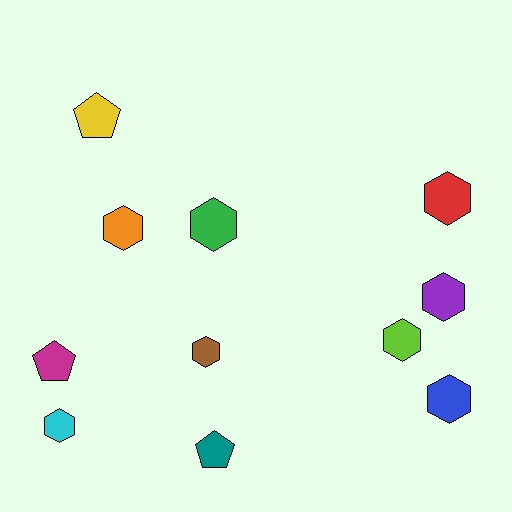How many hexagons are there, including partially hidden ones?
There are 8 hexagons.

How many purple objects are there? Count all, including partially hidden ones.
There is 1 purple object.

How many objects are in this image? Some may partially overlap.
There are 11 objects.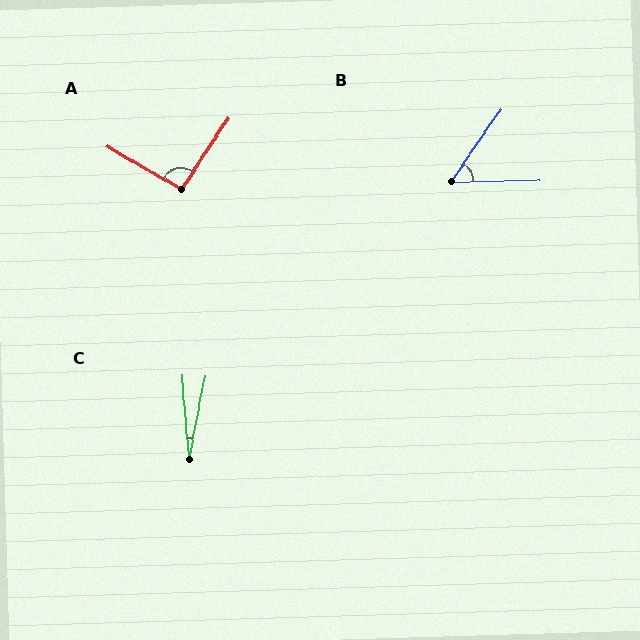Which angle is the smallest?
C, at approximately 16 degrees.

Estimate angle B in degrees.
Approximately 55 degrees.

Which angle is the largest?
A, at approximately 93 degrees.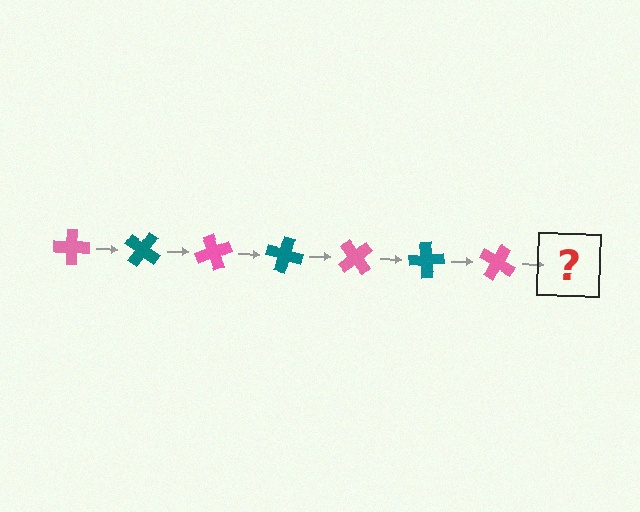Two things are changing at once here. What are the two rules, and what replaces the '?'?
The two rules are that it rotates 35 degrees each step and the color cycles through pink and teal. The '?' should be a teal cross, rotated 245 degrees from the start.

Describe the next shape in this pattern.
It should be a teal cross, rotated 245 degrees from the start.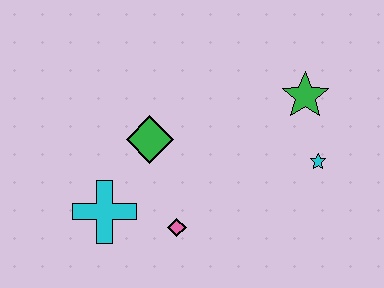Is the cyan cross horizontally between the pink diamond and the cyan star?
No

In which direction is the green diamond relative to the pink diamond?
The green diamond is above the pink diamond.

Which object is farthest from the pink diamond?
The green star is farthest from the pink diamond.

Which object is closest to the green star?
The cyan star is closest to the green star.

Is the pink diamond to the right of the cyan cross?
Yes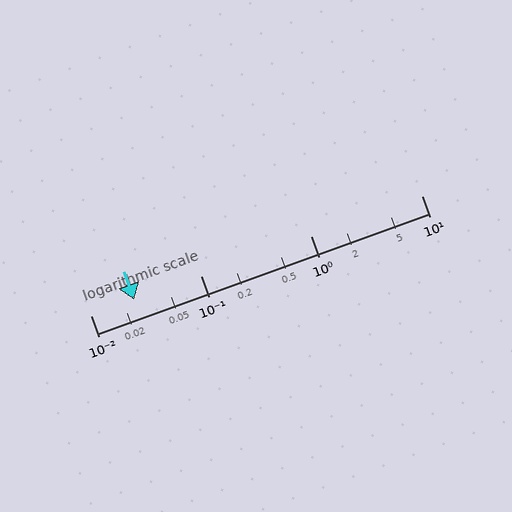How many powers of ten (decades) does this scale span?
The scale spans 3 decades, from 0.01 to 10.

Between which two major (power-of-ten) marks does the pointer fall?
The pointer is between 0.01 and 0.1.